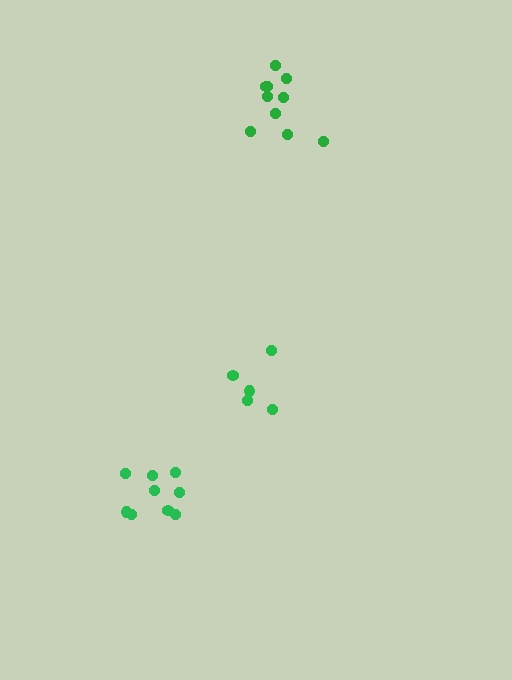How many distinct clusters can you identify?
There are 3 distinct clusters.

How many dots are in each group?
Group 1: 9 dots, Group 2: 10 dots, Group 3: 5 dots (24 total).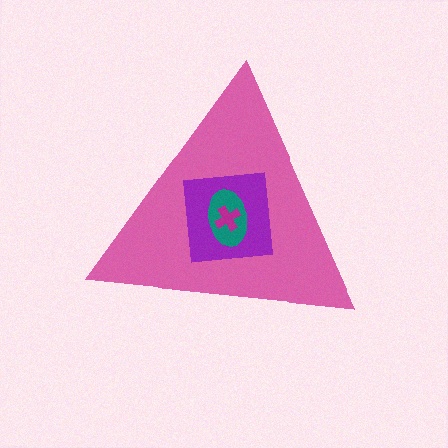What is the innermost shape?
The magenta cross.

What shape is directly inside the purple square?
The teal ellipse.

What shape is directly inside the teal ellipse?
The magenta cross.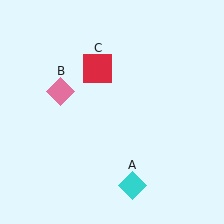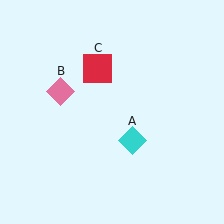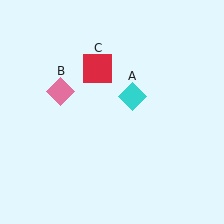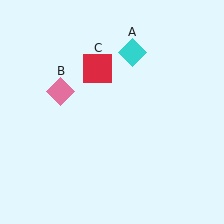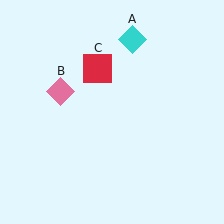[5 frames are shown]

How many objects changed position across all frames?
1 object changed position: cyan diamond (object A).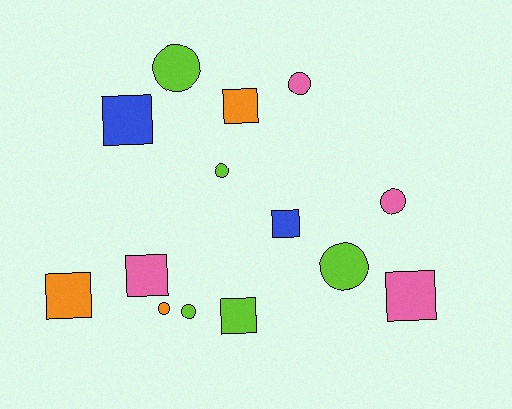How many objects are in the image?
There are 14 objects.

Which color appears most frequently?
Lime, with 5 objects.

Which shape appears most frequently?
Circle, with 7 objects.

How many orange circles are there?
There is 1 orange circle.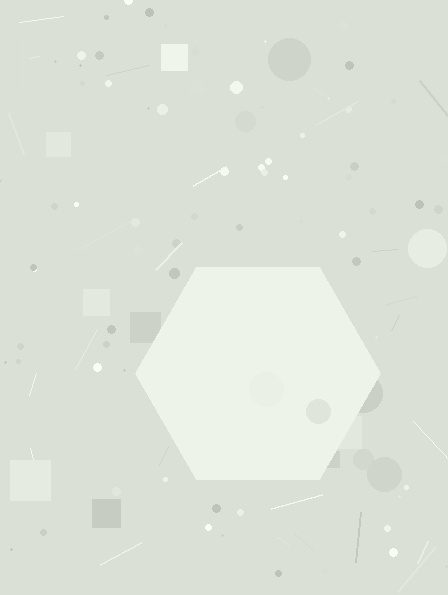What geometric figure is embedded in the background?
A hexagon is embedded in the background.